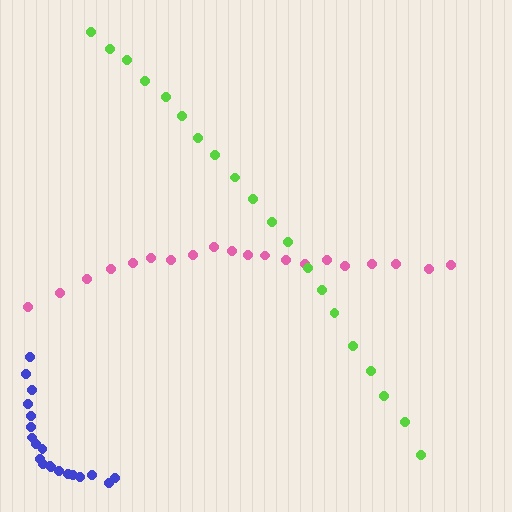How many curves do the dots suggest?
There are 3 distinct paths.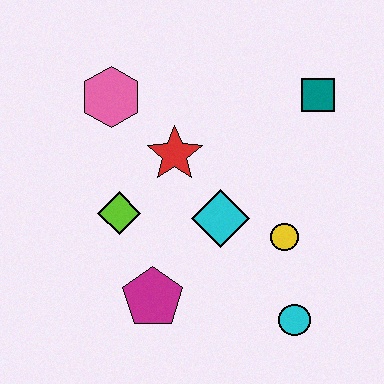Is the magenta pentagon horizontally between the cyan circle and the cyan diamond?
No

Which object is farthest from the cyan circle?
The pink hexagon is farthest from the cyan circle.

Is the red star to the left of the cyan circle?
Yes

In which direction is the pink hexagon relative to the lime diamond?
The pink hexagon is above the lime diamond.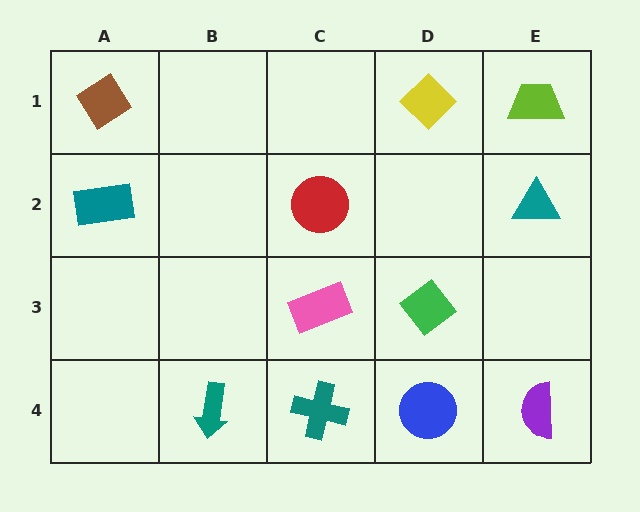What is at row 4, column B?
A teal arrow.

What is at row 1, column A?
A brown diamond.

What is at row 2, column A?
A teal rectangle.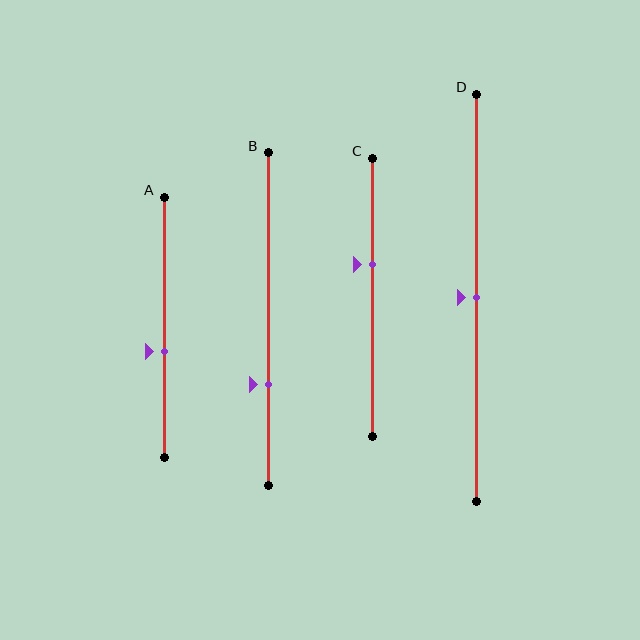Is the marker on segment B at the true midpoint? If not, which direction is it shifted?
No, the marker on segment B is shifted downward by about 20% of the segment length.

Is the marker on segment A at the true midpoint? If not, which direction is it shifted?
No, the marker on segment A is shifted downward by about 9% of the segment length.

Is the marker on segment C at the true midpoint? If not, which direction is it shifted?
No, the marker on segment C is shifted upward by about 12% of the segment length.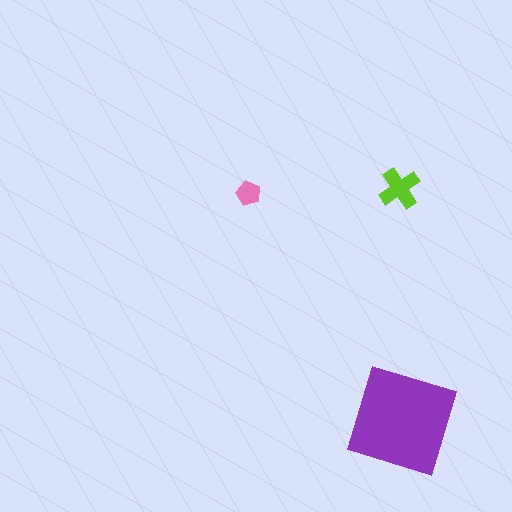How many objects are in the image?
There are 3 objects in the image.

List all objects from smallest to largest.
The pink pentagon, the lime cross, the purple diamond.